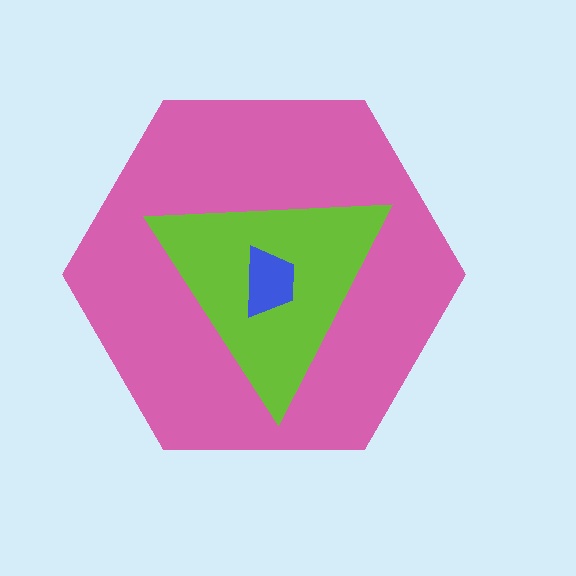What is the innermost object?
The blue trapezoid.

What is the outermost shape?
The pink hexagon.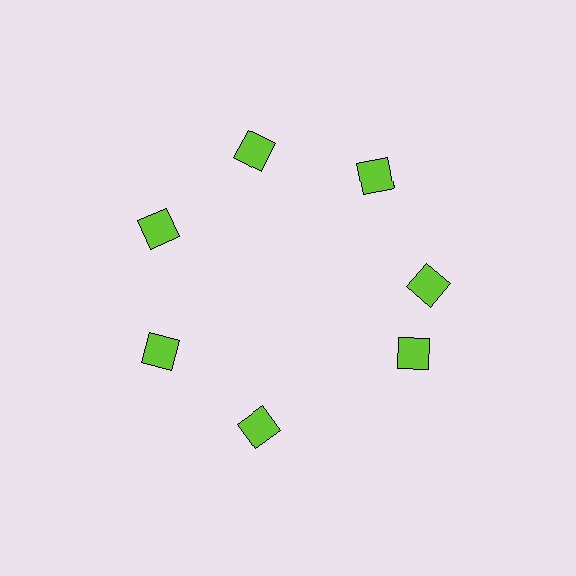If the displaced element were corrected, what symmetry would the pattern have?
It would have 7-fold rotational symmetry — the pattern would map onto itself every 51 degrees.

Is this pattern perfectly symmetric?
No. The 7 lime diamonds are arranged in a ring, but one element near the 5 o'clock position is rotated out of alignment along the ring, breaking the 7-fold rotational symmetry.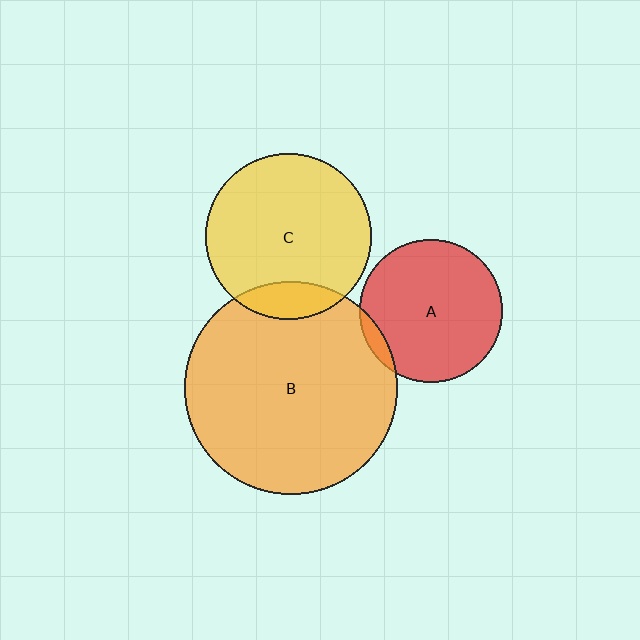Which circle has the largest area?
Circle B (orange).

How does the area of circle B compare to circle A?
Approximately 2.2 times.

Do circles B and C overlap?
Yes.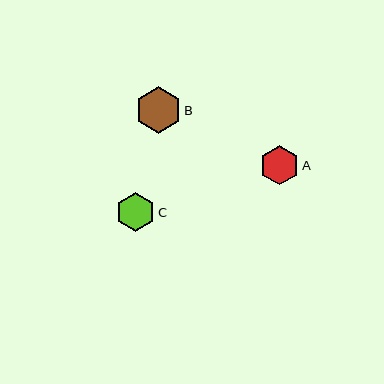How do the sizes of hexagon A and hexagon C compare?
Hexagon A and hexagon C are approximately the same size.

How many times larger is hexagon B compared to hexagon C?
Hexagon B is approximately 1.2 times the size of hexagon C.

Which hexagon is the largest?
Hexagon B is the largest with a size of approximately 46 pixels.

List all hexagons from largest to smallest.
From largest to smallest: B, A, C.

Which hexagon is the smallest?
Hexagon C is the smallest with a size of approximately 39 pixels.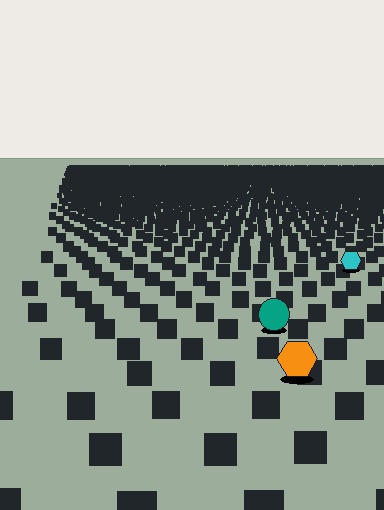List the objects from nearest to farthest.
From nearest to farthest: the orange hexagon, the teal circle, the cyan hexagon.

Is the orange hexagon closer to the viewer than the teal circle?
Yes. The orange hexagon is closer — you can tell from the texture gradient: the ground texture is coarser near it.